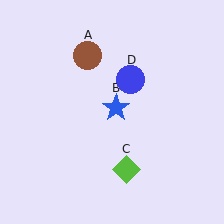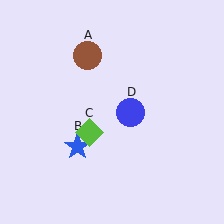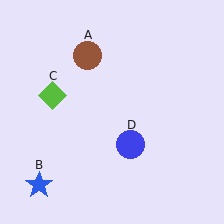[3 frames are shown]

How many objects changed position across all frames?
3 objects changed position: blue star (object B), lime diamond (object C), blue circle (object D).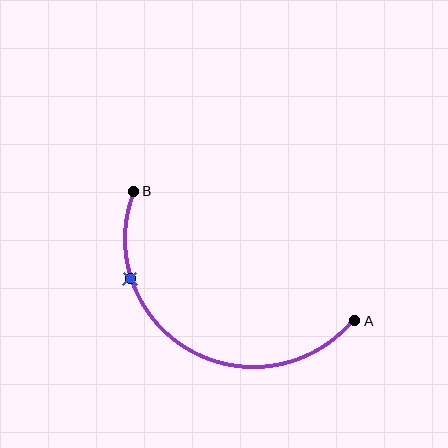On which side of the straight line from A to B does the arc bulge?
The arc bulges below the straight line connecting A and B.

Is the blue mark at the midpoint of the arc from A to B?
No. The blue mark lies on the arc but is closer to endpoint B. The arc midpoint would be at the point on the curve equidistant along the arc from both A and B.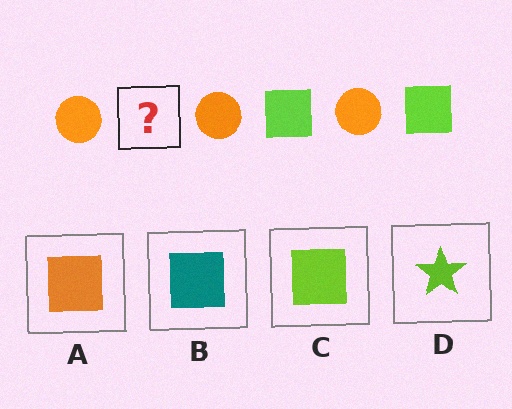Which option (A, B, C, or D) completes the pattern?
C.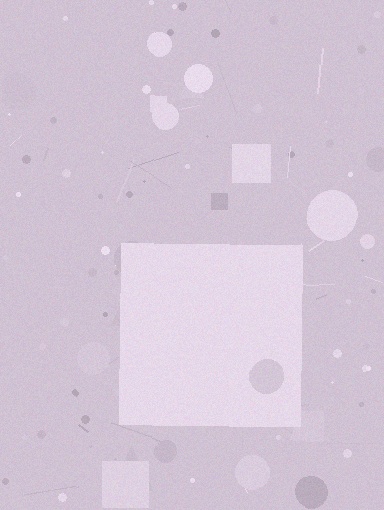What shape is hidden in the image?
A square is hidden in the image.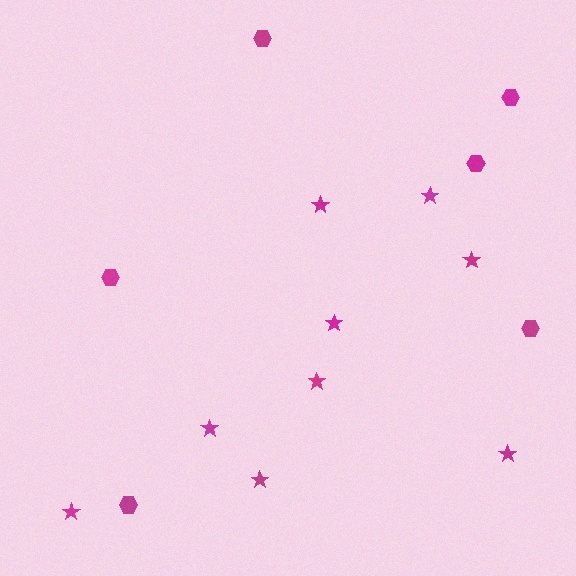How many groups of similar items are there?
There are 2 groups: one group of hexagons (6) and one group of stars (9).